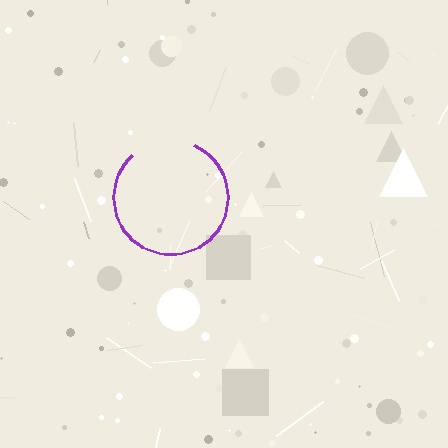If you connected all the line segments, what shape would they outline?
They would outline a circle.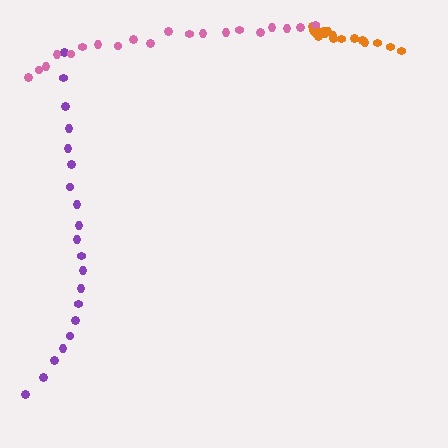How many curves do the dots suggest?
There are 3 distinct paths.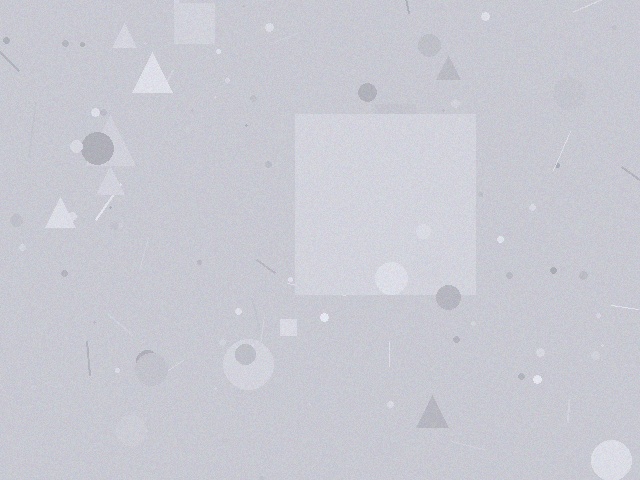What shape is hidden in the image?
A square is hidden in the image.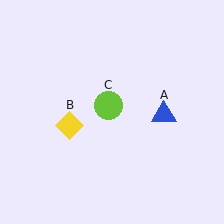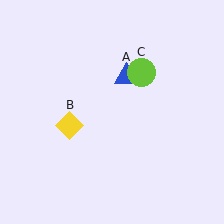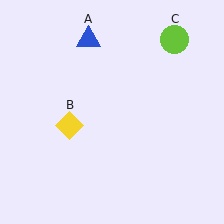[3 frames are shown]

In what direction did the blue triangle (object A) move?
The blue triangle (object A) moved up and to the left.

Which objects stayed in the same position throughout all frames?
Yellow diamond (object B) remained stationary.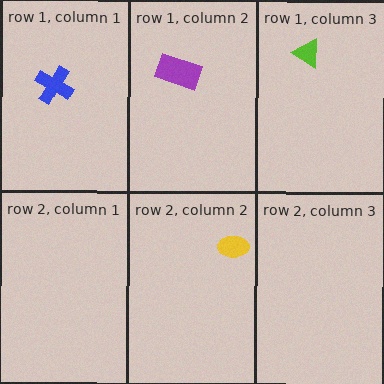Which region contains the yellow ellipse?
The row 2, column 2 region.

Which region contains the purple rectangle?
The row 1, column 2 region.